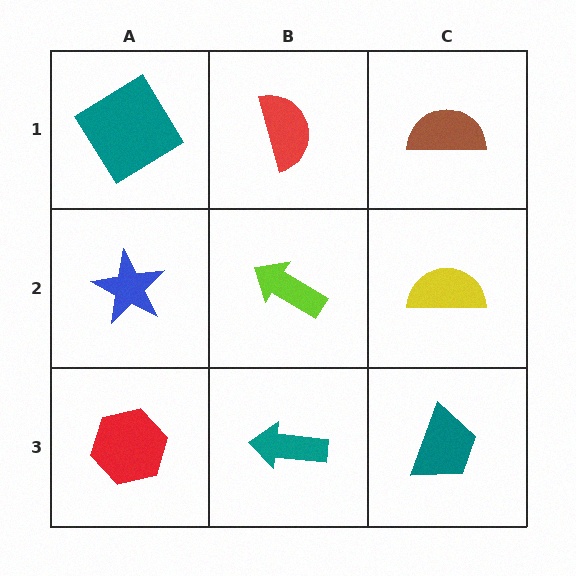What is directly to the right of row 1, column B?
A brown semicircle.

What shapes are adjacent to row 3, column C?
A yellow semicircle (row 2, column C), a teal arrow (row 3, column B).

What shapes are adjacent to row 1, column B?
A lime arrow (row 2, column B), a teal diamond (row 1, column A), a brown semicircle (row 1, column C).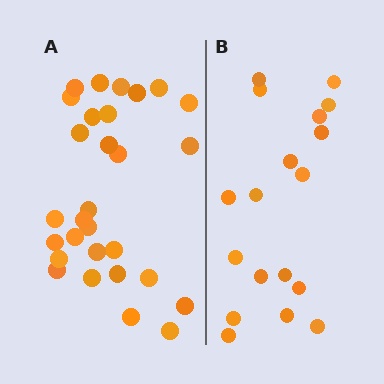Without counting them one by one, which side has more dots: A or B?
Region A (the left region) has more dots.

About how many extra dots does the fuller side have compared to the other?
Region A has roughly 12 or so more dots than region B.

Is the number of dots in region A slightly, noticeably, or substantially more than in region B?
Region A has substantially more. The ratio is roughly 1.6 to 1.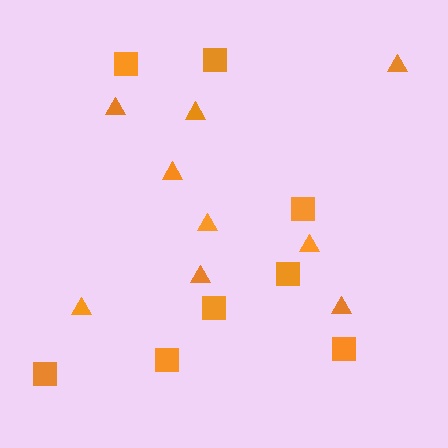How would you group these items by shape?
There are 2 groups: one group of squares (8) and one group of triangles (9).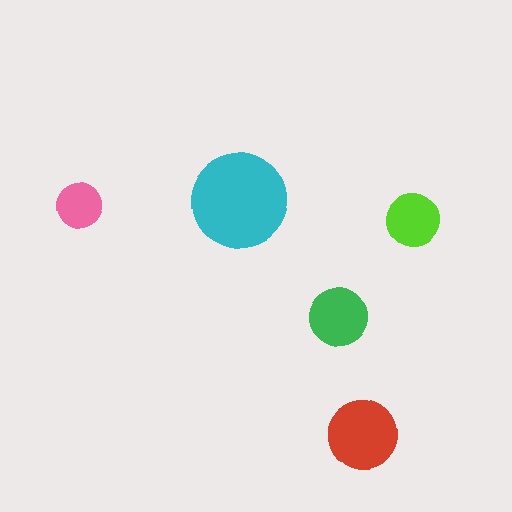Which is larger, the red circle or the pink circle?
The red one.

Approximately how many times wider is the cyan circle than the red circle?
About 1.5 times wider.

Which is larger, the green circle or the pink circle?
The green one.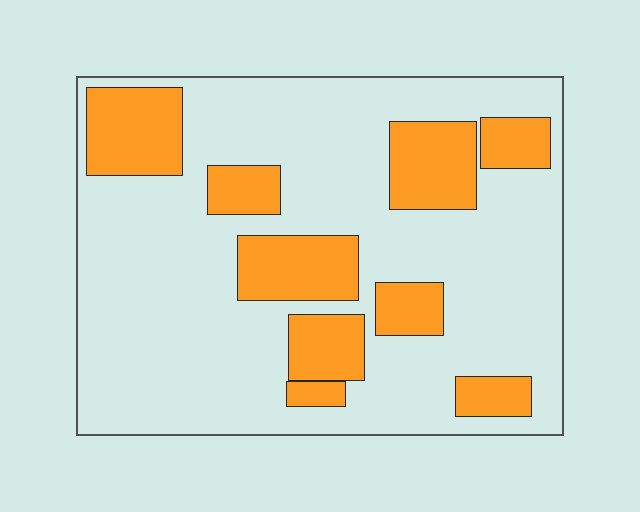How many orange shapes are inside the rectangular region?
9.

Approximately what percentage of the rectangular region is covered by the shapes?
Approximately 25%.